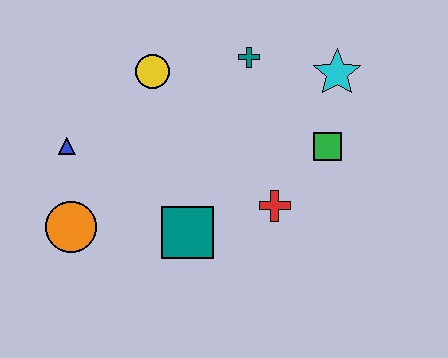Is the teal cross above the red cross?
Yes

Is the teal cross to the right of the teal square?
Yes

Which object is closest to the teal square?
The red cross is closest to the teal square.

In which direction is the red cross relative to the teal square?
The red cross is to the right of the teal square.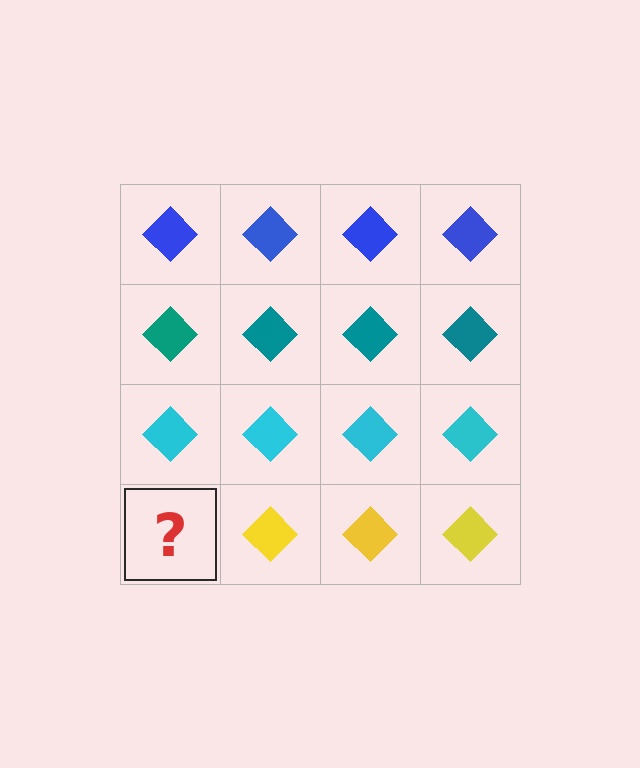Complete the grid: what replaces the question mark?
The question mark should be replaced with a yellow diamond.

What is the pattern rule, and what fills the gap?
The rule is that each row has a consistent color. The gap should be filled with a yellow diamond.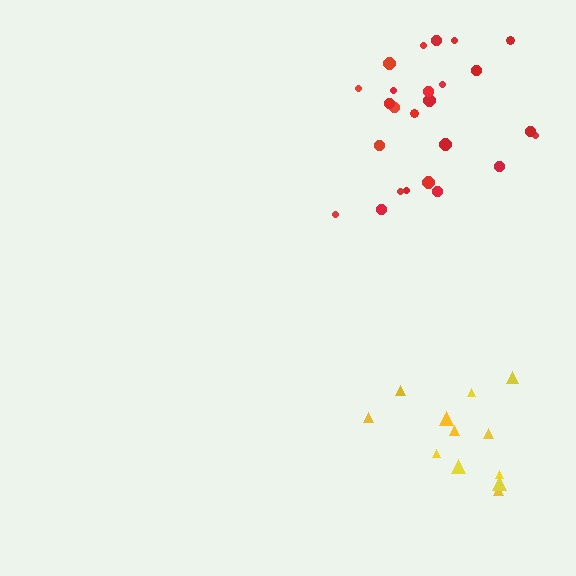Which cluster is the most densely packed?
Red.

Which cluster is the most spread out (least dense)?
Yellow.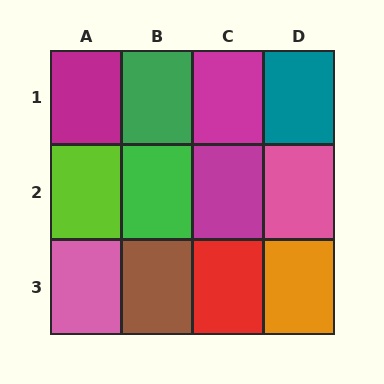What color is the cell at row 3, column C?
Red.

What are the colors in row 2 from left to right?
Lime, green, magenta, pink.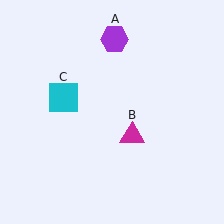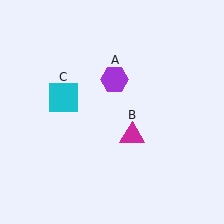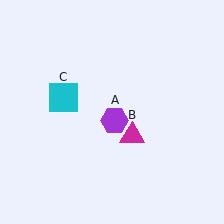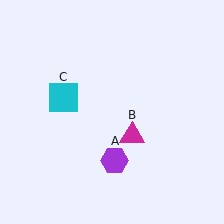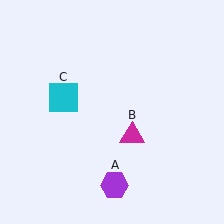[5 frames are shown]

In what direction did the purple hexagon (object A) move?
The purple hexagon (object A) moved down.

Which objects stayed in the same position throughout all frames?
Magenta triangle (object B) and cyan square (object C) remained stationary.